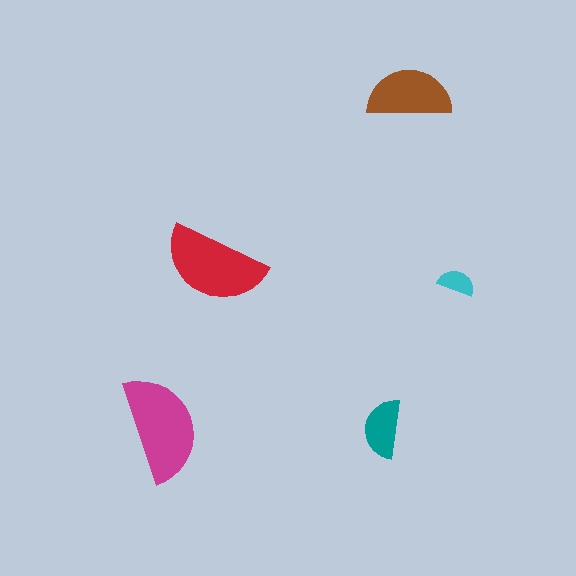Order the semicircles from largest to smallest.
the magenta one, the red one, the brown one, the teal one, the cyan one.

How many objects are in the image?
There are 5 objects in the image.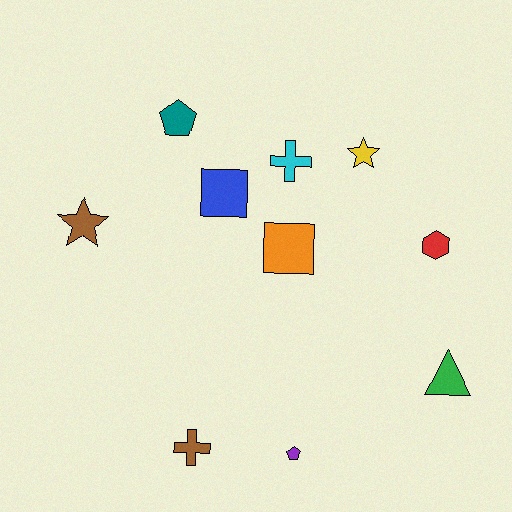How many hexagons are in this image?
There is 1 hexagon.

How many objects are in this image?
There are 10 objects.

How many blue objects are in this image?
There is 1 blue object.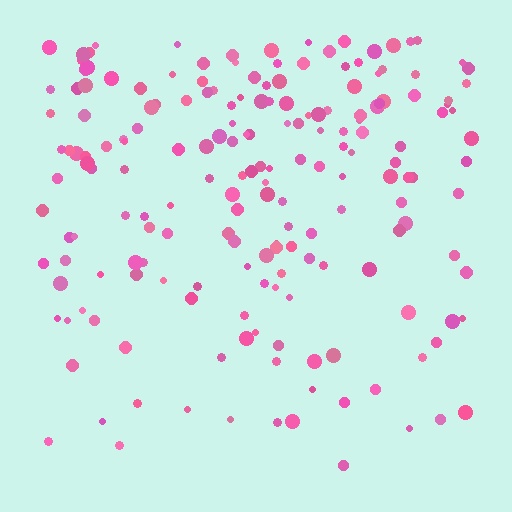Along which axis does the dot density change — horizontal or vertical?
Vertical.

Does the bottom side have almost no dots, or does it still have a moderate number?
Still a moderate number, just noticeably fewer than the top.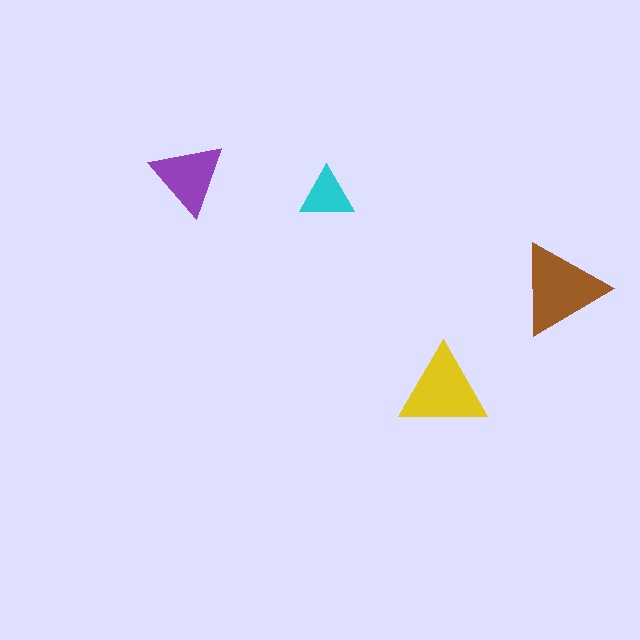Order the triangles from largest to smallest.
the brown one, the yellow one, the purple one, the cyan one.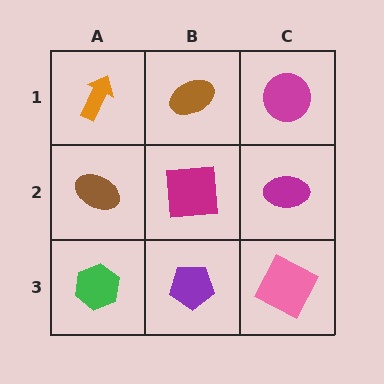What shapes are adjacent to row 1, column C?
A magenta ellipse (row 2, column C), a brown ellipse (row 1, column B).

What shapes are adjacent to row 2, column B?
A brown ellipse (row 1, column B), a purple pentagon (row 3, column B), a brown ellipse (row 2, column A), a magenta ellipse (row 2, column C).